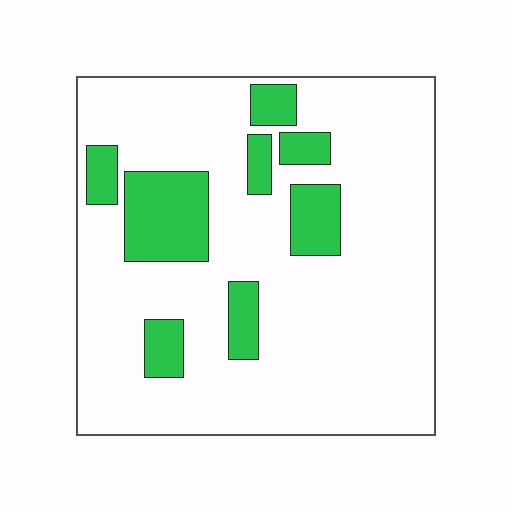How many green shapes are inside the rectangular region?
8.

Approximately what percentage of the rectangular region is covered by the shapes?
Approximately 20%.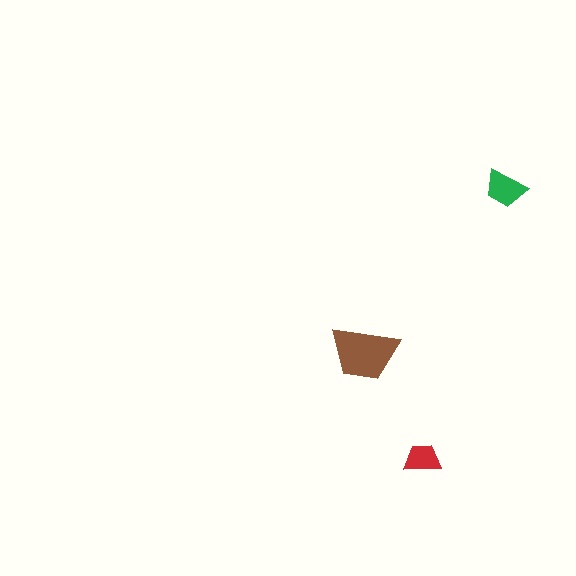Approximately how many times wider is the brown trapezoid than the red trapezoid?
About 2 times wider.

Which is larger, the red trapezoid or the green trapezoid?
The green one.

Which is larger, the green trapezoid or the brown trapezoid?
The brown one.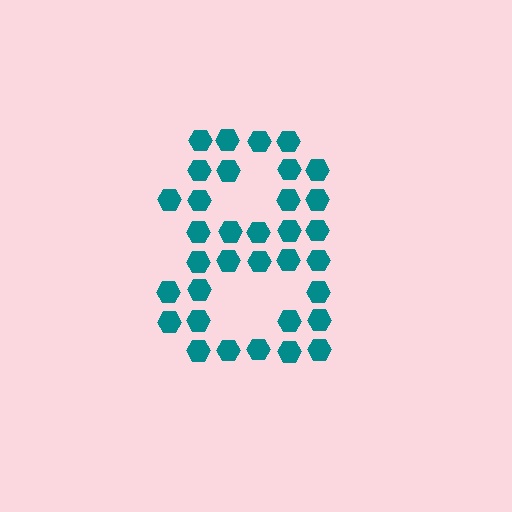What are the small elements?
The small elements are hexagons.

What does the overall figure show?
The overall figure shows the digit 8.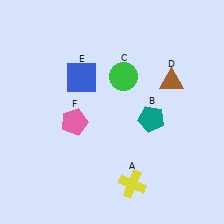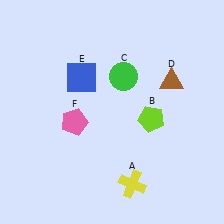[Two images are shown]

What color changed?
The pentagon (B) changed from teal in Image 1 to lime in Image 2.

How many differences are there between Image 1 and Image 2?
There is 1 difference between the two images.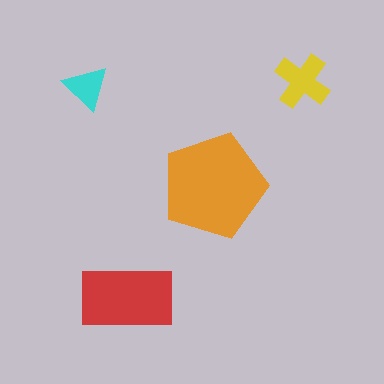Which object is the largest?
The orange pentagon.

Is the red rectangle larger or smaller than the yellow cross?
Larger.